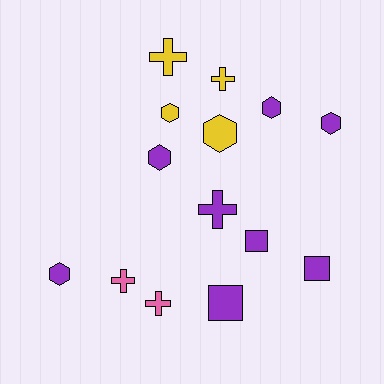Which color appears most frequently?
Purple, with 8 objects.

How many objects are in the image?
There are 14 objects.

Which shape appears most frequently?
Hexagon, with 6 objects.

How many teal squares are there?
There are no teal squares.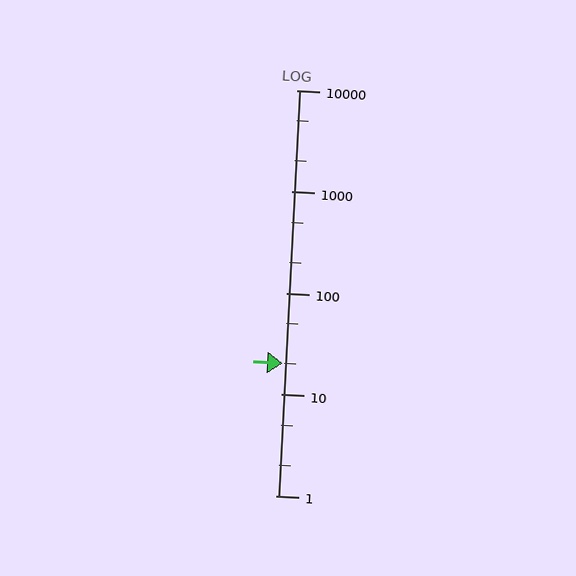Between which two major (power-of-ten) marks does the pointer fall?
The pointer is between 10 and 100.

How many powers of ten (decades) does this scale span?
The scale spans 4 decades, from 1 to 10000.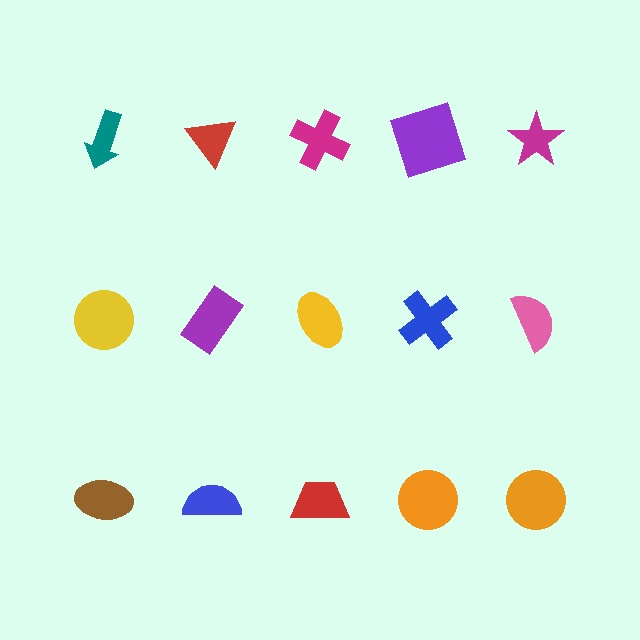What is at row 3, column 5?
An orange circle.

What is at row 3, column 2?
A blue semicircle.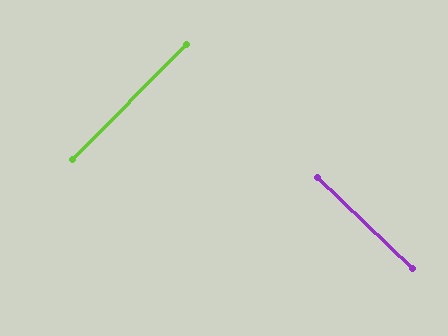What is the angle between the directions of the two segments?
Approximately 89 degrees.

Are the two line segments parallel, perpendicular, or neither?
Perpendicular — they meet at approximately 89°.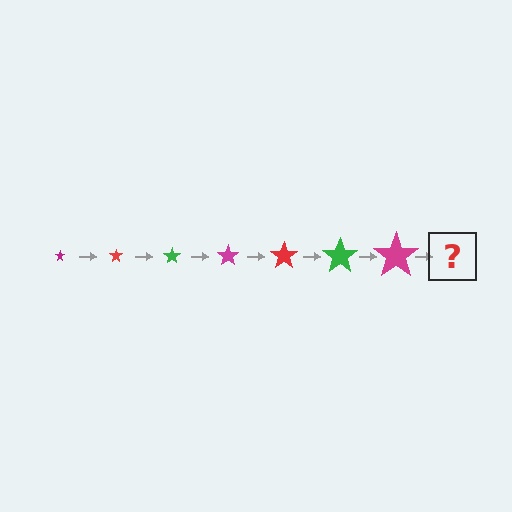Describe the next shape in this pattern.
It should be a red star, larger than the previous one.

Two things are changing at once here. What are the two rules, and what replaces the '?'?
The two rules are that the star grows larger each step and the color cycles through magenta, red, and green. The '?' should be a red star, larger than the previous one.